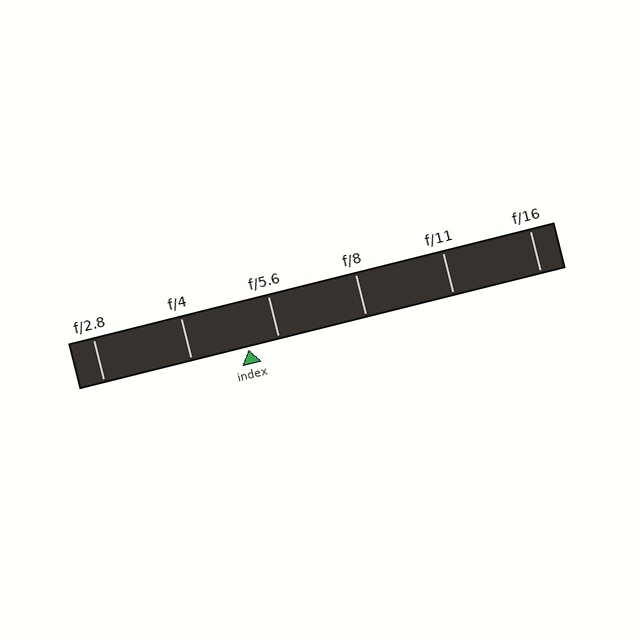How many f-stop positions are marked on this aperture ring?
There are 6 f-stop positions marked.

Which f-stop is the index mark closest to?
The index mark is closest to f/5.6.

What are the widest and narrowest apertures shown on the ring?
The widest aperture shown is f/2.8 and the narrowest is f/16.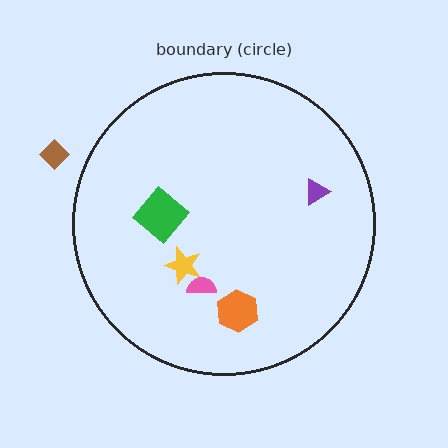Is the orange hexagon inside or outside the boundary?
Inside.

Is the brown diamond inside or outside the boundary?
Outside.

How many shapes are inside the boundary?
5 inside, 1 outside.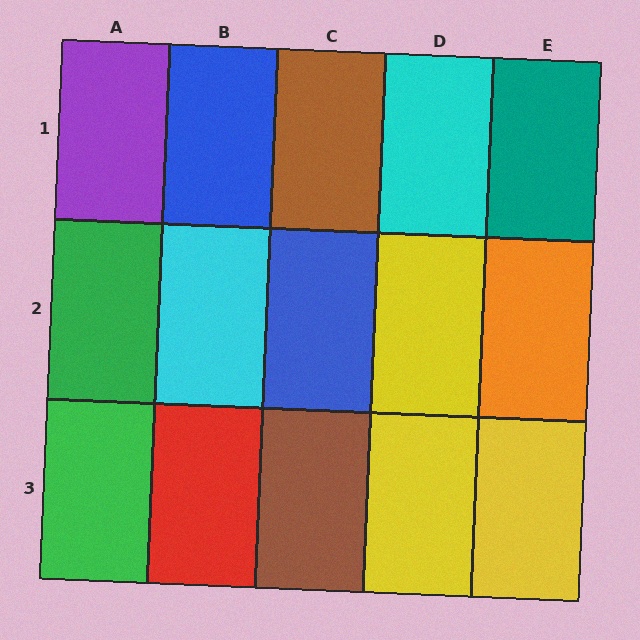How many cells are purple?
1 cell is purple.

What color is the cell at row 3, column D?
Yellow.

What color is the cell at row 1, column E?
Teal.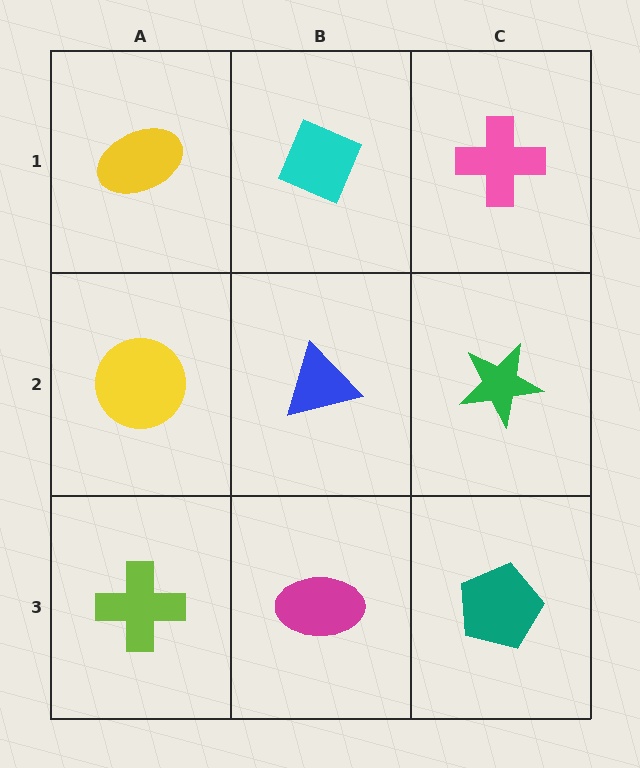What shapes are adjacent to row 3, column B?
A blue triangle (row 2, column B), a lime cross (row 3, column A), a teal pentagon (row 3, column C).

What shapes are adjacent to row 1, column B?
A blue triangle (row 2, column B), a yellow ellipse (row 1, column A), a pink cross (row 1, column C).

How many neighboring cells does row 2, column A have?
3.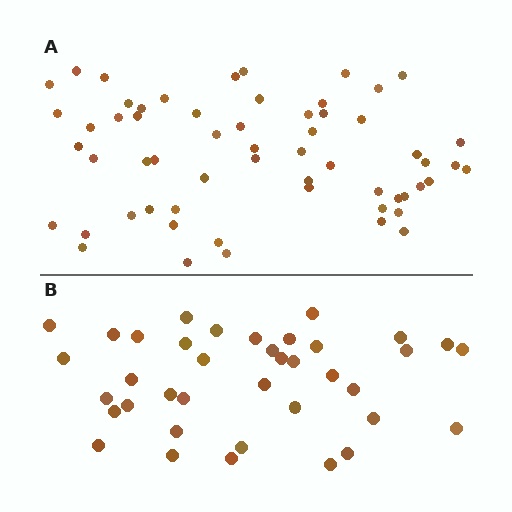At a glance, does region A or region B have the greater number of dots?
Region A (the top region) has more dots.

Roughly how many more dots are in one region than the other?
Region A has approximately 20 more dots than region B.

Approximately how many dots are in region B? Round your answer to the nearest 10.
About 40 dots. (The exact count is 38, which rounds to 40.)